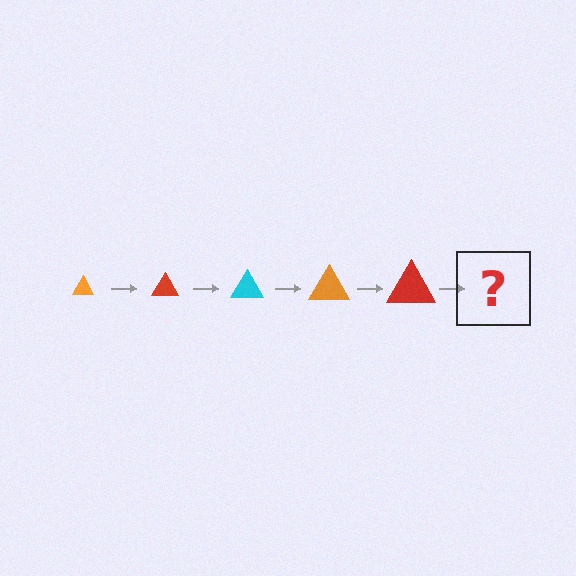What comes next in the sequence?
The next element should be a cyan triangle, larger than the previous one.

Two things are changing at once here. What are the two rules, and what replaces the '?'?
The two rules are that the triangle grows larger each step and the color cycles through orange, red, and cyan. The '?' should be a cyan triangle, larger than the previous one.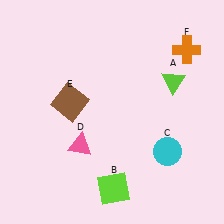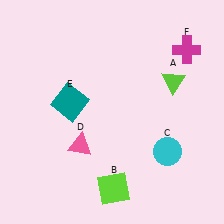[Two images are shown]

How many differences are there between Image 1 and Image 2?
There are 2 differences between the two images.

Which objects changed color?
E changed from brown to teal. F changed from orange to magenta.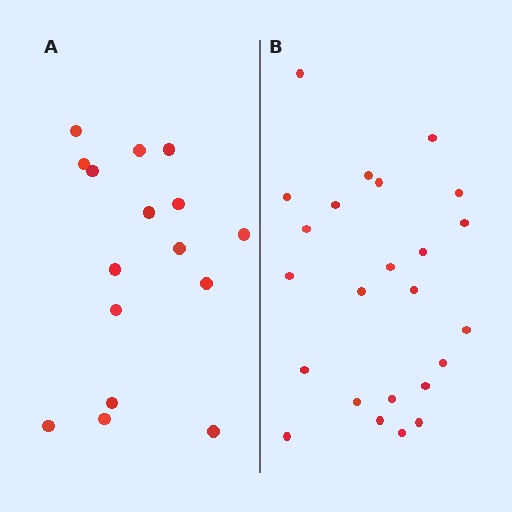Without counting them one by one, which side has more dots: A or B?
Region B (the right region) has more dots.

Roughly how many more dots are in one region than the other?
Region B has roughly 8 or so more dots than region A.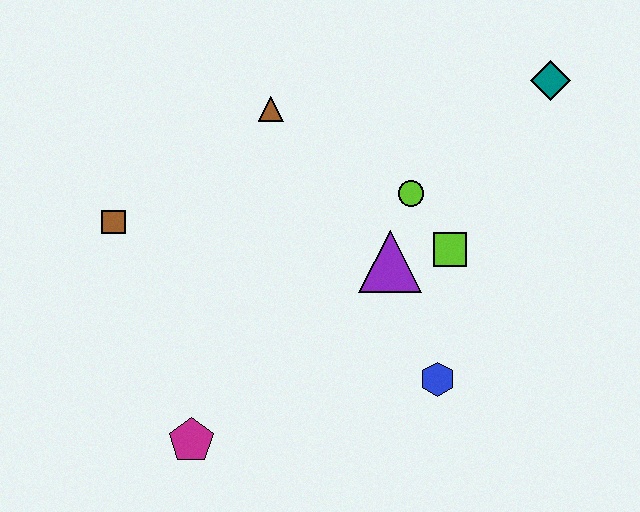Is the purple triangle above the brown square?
No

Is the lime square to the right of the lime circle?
Yes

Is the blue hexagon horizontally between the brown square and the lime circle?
No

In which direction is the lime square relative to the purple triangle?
The lime square is to the right of the purple triangle.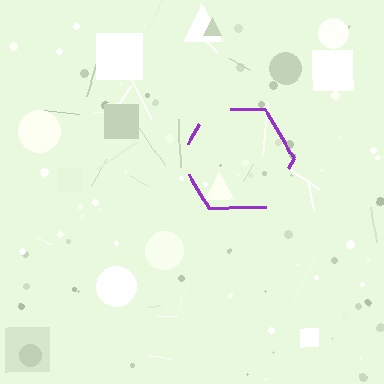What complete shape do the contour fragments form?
The contour fragments form a hexagon.